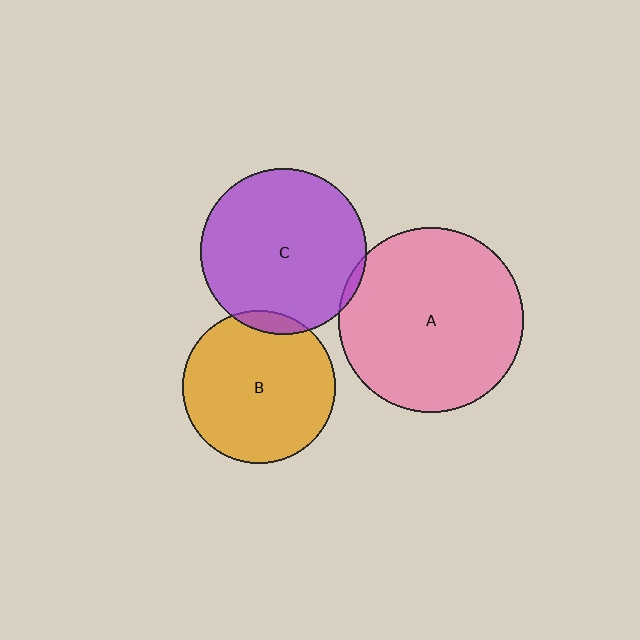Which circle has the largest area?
Circle A (pink).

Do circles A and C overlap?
Yes.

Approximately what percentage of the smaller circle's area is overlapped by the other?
Approximately 5%.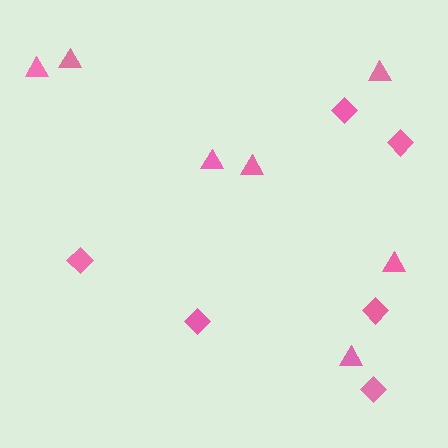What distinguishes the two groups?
There are 2 groups: one group of diamonds (6) and one group of triangles (7).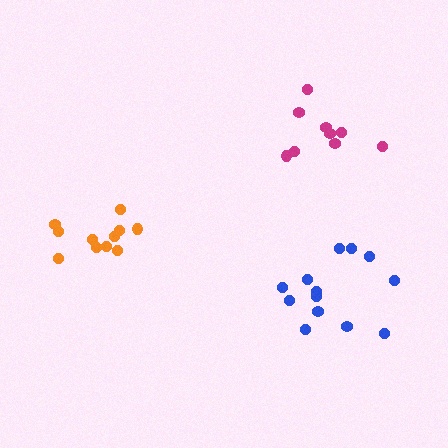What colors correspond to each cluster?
The clusters are colored: orange, magenta, blue.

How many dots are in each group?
Group 1: 11 dots, Group 2: 9 dots, Group 3: 13 dots (33 total).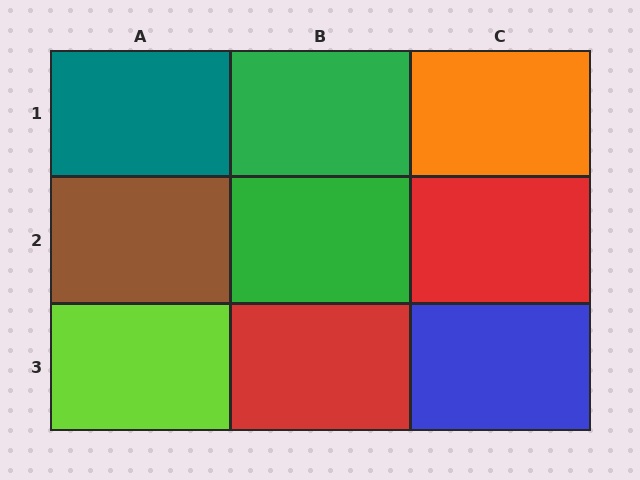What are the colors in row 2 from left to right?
Brown, green, red.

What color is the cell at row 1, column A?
Teal.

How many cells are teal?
1 cell is teal.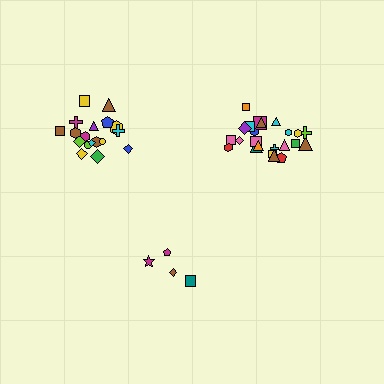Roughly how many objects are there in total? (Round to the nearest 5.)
Roughly 45 objects in total.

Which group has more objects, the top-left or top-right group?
The top-right group.